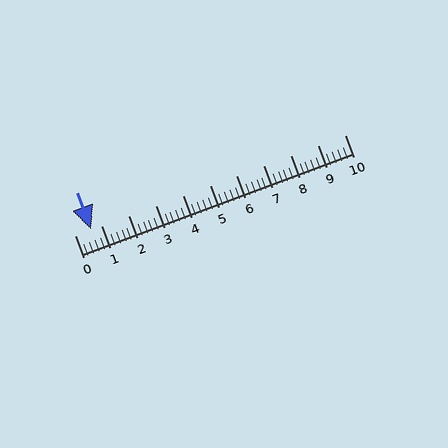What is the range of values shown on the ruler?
The ruler shows values from 0 to 10.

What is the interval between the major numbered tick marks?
The major tick marks are spaced 1 units apart.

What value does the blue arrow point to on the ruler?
The blue arrow points to approximately 0.6.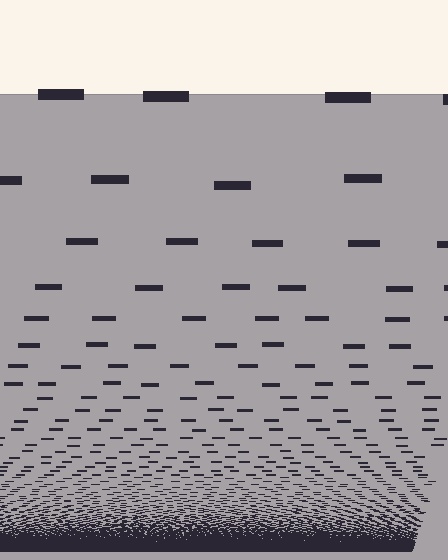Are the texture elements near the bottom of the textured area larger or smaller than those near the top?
Smaller. The gradient is inverted — elements near the bottom are smaller and denser.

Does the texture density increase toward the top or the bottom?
Density increases toward the bottom.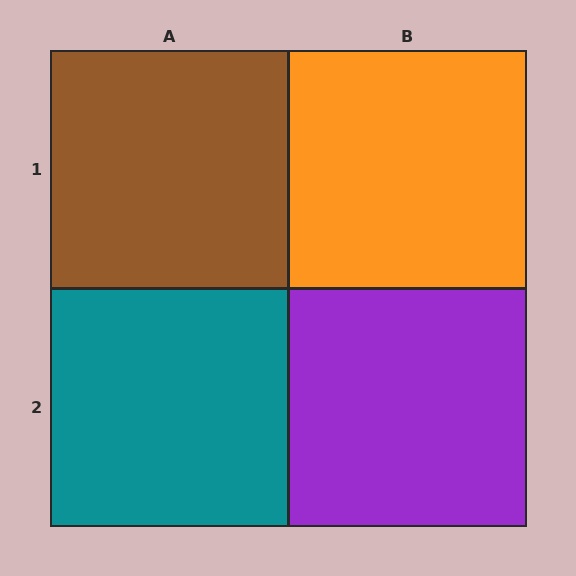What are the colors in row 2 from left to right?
Teal, purple.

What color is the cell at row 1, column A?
Brown.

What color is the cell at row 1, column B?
Orange.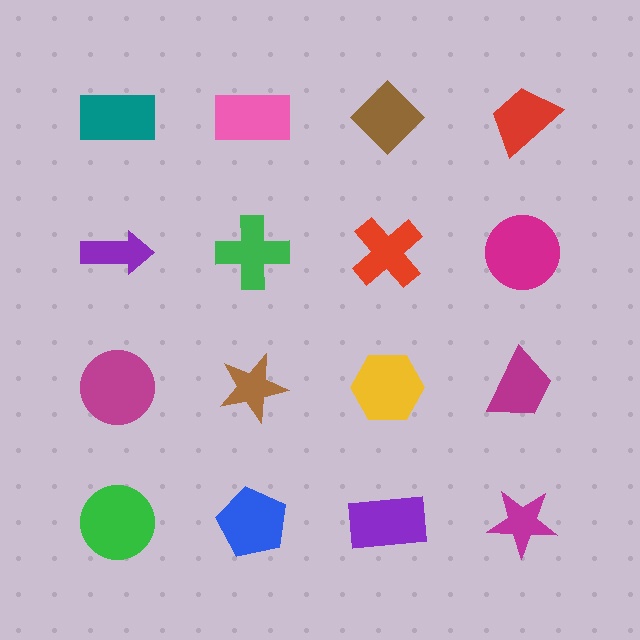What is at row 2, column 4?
A magenta circle.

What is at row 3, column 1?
A magenta circle.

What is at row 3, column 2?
A brown star.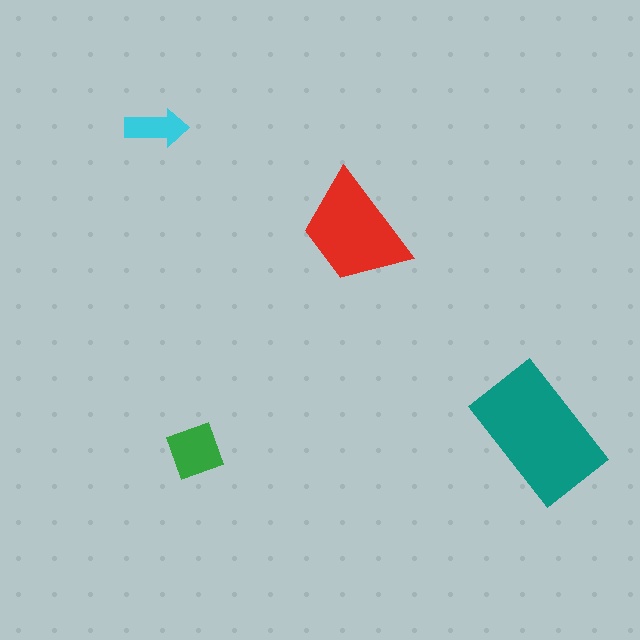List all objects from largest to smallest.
The teal rectangle, the red trapezoid, the green square, the cyan arrow.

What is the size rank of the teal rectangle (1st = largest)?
1st.